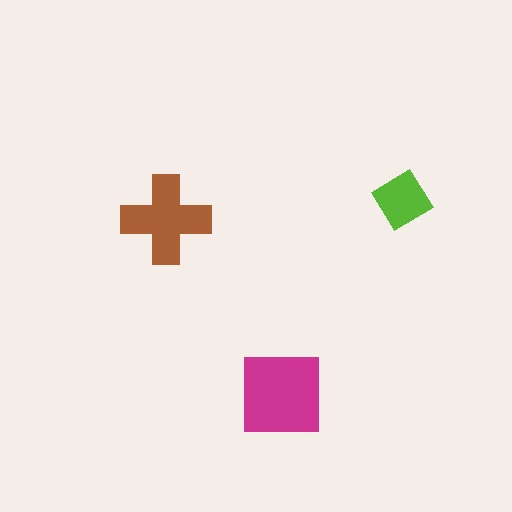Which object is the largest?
The magenta square.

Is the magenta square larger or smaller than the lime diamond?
Larger.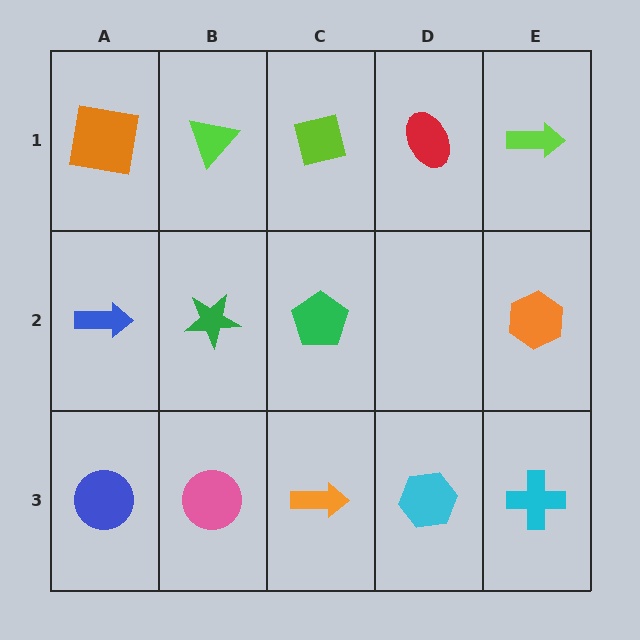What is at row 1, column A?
An orange square.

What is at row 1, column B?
A lime triangle.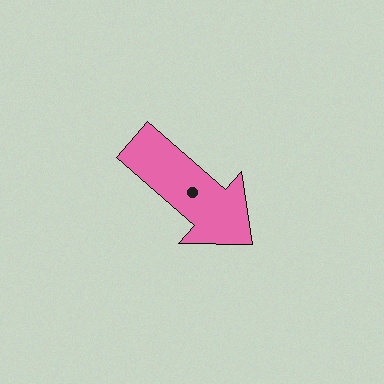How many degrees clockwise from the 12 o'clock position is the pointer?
Approximately 131 degrees.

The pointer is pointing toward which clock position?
Roughly 4 o'clock.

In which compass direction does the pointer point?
Southeast.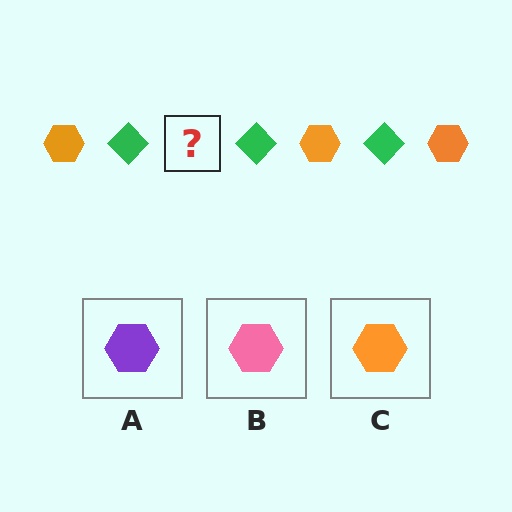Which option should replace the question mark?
Option C.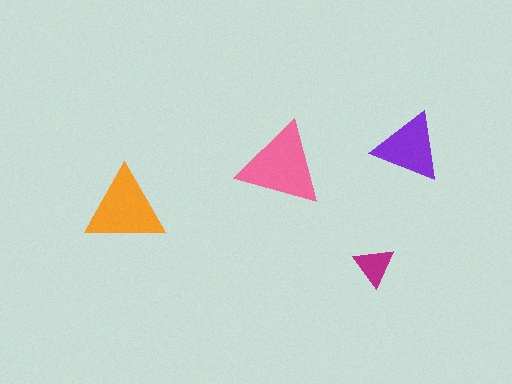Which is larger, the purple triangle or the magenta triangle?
The purple one.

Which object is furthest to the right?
The purple triangle is rightmost.